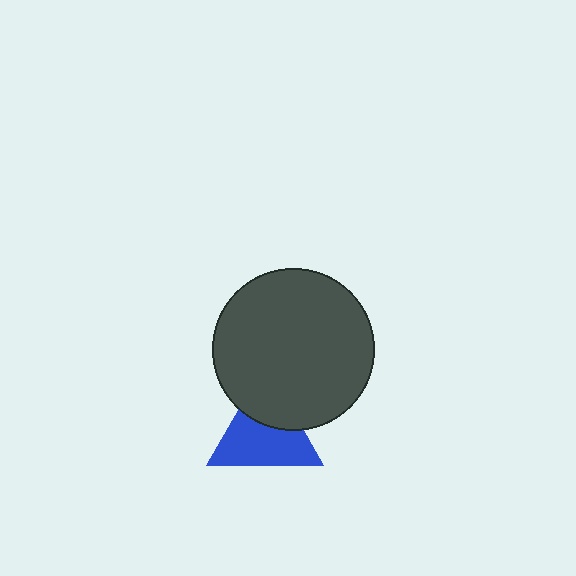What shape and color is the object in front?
The object in front is a dark gray circle.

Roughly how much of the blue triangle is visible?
About half of it is visible (roughly 64%).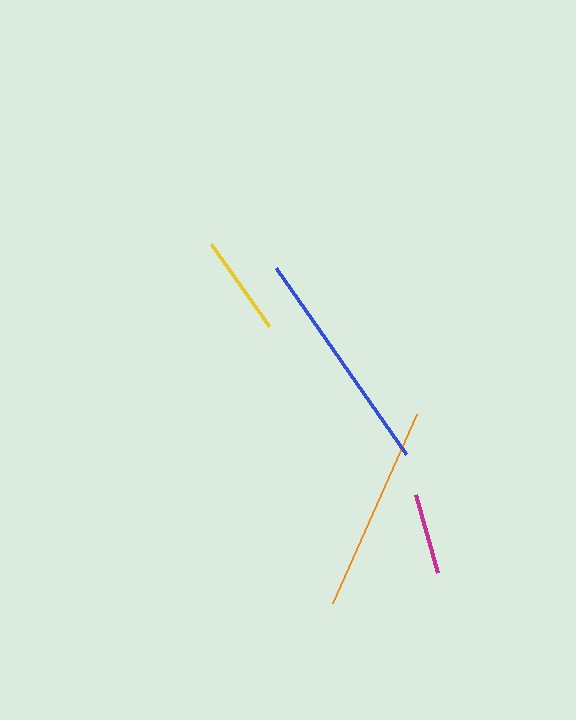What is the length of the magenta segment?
The magenta segment is approximately 81 pixels long.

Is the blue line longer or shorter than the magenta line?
The blue line is longer than the magenta line.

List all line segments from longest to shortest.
From longest to shortest: blue, orange, yellow, magenta.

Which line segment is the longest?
The blue line is the longest at approximately 227 pixels.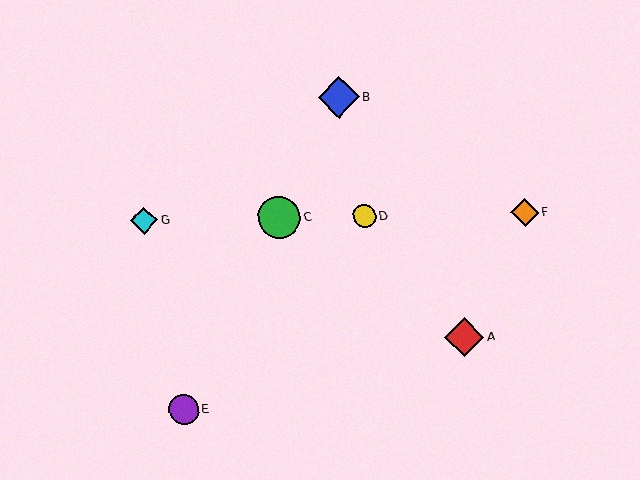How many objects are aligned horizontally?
4 objects (C, D, F, G) are aligned horizontally.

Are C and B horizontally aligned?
No, C is at y≈218 and B is at y≈97.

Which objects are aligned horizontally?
Objects C, D, F, G are aligned horizontally.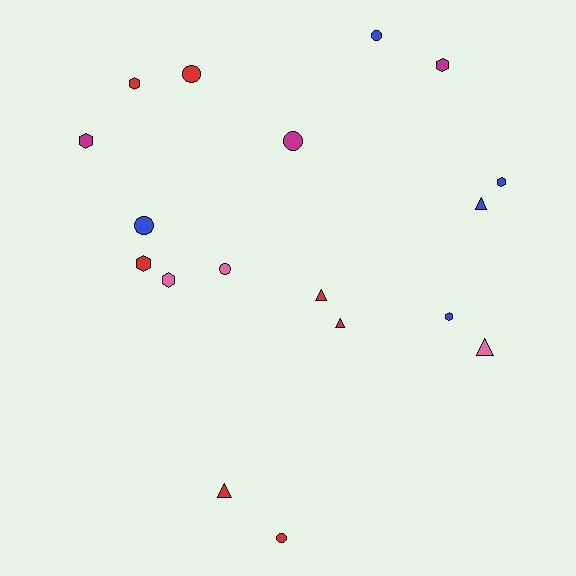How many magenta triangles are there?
There are no magenta triangles.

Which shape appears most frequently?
Hexagon, with 7 objects.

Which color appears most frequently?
Red, with 7 objects.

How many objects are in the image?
There are 18 objects.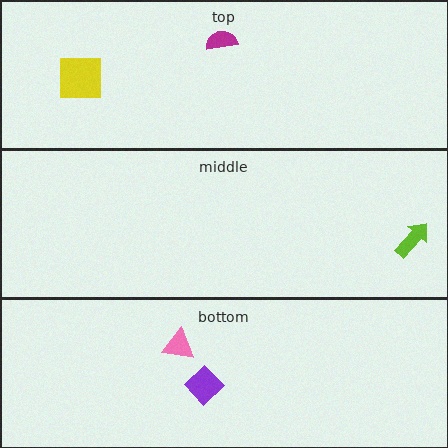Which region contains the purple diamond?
The bottom region.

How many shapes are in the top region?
2.